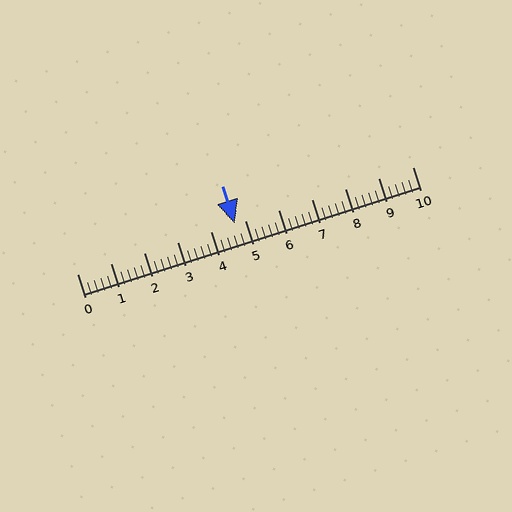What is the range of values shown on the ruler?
The ruler shows values from 0 to 10.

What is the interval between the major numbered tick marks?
The major tick marks are spaced 1 units apart.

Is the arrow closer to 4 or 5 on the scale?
The arrow is closer to 5.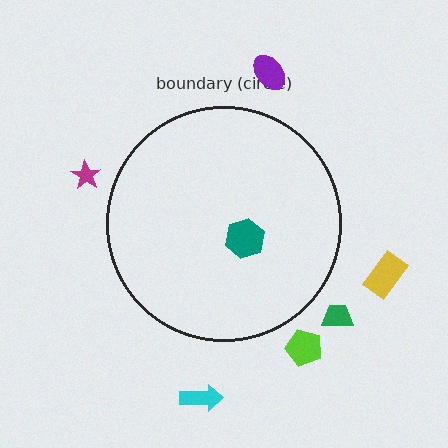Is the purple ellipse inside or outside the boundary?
Outside.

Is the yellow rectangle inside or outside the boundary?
Outside.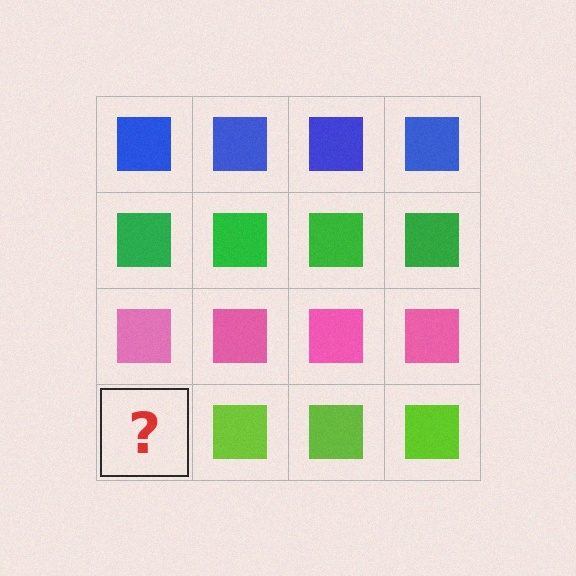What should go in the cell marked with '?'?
The missing cell should contain a lime square.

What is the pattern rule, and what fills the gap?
The rule is that each row has a consistent color. The gap should be filled with a lime square.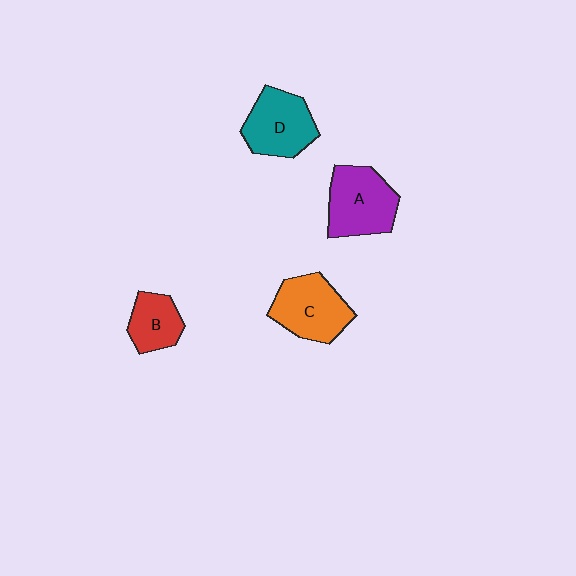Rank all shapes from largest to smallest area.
From largest to smallest: A (purple), C (orange), D (teal), B (red).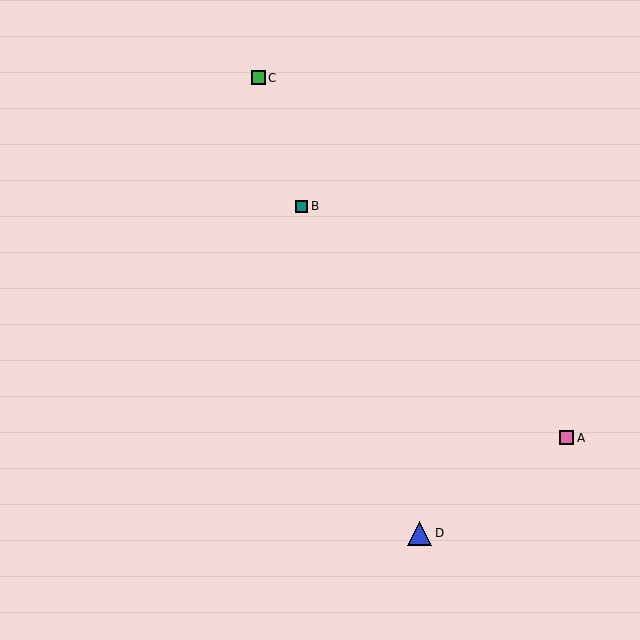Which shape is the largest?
The blue triangle (labeled D) is the largest.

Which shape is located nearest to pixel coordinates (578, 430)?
The pink square (labeled A) at (567, 438) is nearest to that location.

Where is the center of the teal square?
The center of the teal square is at (302, 206).